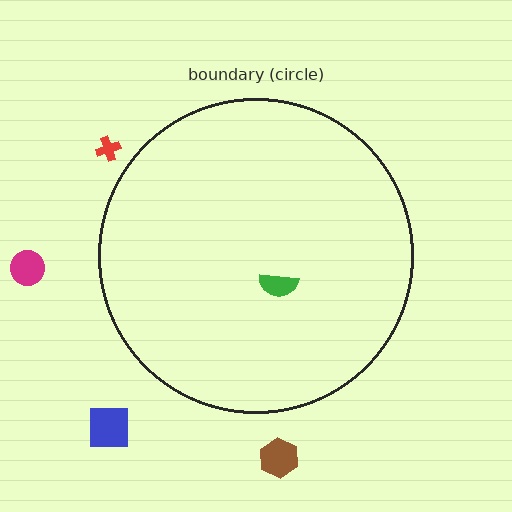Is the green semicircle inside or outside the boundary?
Inside.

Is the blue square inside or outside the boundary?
Outside.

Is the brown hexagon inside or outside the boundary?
Outside.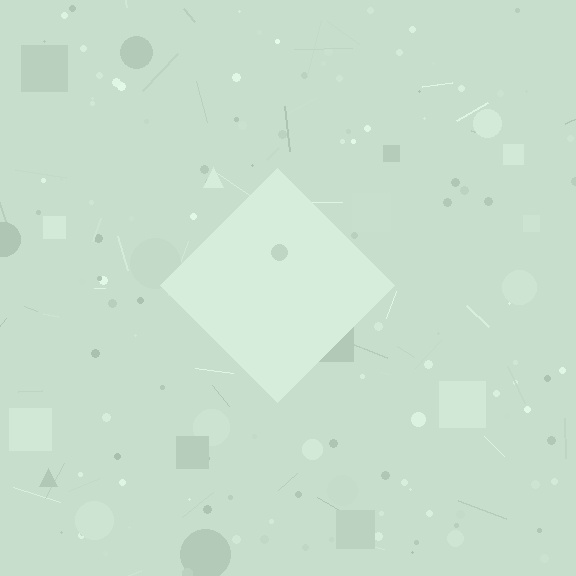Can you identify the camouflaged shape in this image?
The camouflaged shape is a diamond.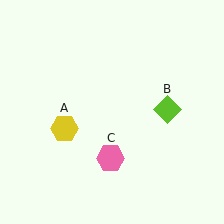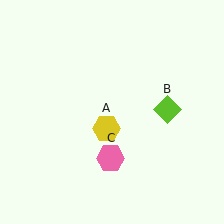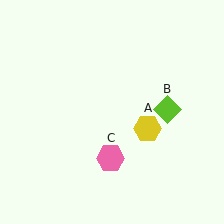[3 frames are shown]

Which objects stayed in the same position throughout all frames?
Lime diamond (object B) and pink hexagon (object C) remained stationary.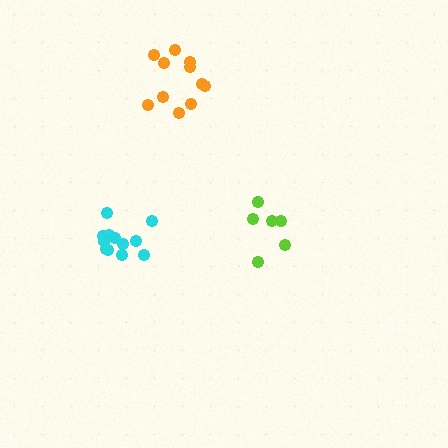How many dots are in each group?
Group 1: 6 dots, Group 2: 11 dots, Group 3: 12 dots (29 total).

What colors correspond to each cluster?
The clusters are colored: lime, orange, cyan.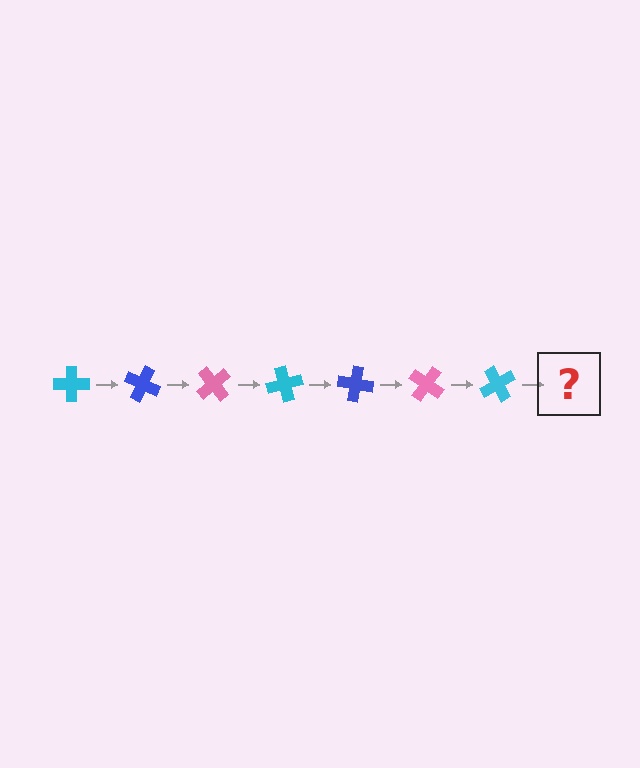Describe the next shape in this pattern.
It should be a blue cross, rotated 175 degrees from the start.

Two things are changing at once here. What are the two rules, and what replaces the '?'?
The two rules are that it rotates 25 degrees each step and the color cycles through cyan, blue, and pink. The '?' should be a blue cross, rotated 175 degrees from the start.